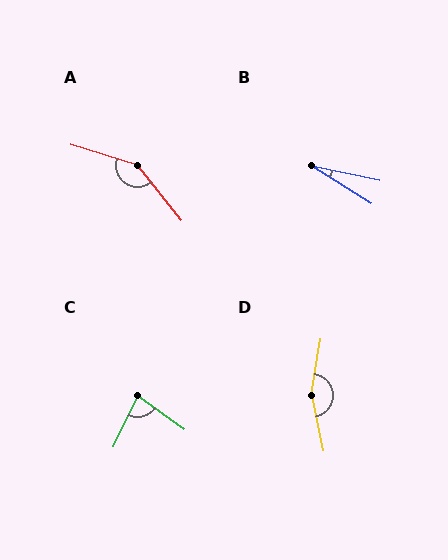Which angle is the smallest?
B, at approximately 20 degrees.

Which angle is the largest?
D, at approximately 159 degrees.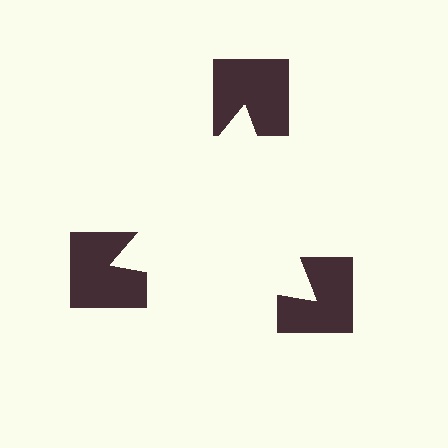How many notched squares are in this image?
There are 3 — one at each vertex of the illusory triangle.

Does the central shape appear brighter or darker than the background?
It typically appears slightly brighter than the background, even though no actual brightness change is drawn.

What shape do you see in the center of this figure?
An illusory triangle — its edges are inferred from the aligned wedge cuts in the notched squares, not physically drawn.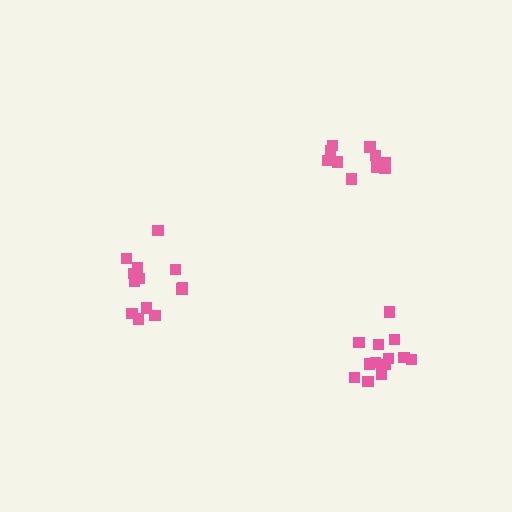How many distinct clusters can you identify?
There are 3 distinct clusters.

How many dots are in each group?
Group 1: 13 dots, Group 2: 13 dots, Group 3: 11 dots (37 total).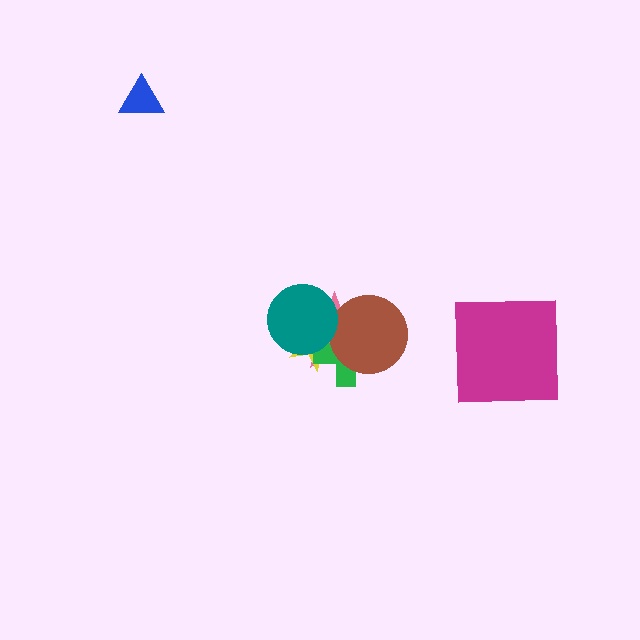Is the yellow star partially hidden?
Yes, it is partially covered by another shape.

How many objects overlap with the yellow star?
4 objects overlap with the yellow star.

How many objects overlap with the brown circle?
3 objects overlap with the brown circle.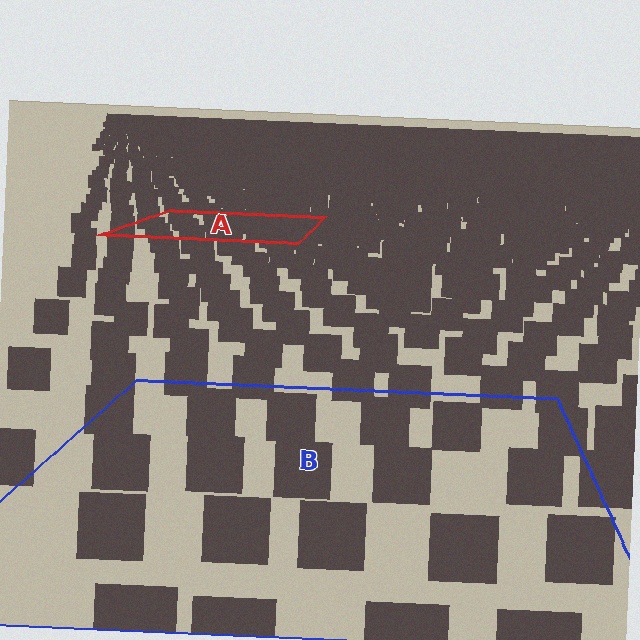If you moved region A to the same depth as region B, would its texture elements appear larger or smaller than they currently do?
They would appear larger. At a closer depth, the same texture elements are projected at a bigger on-screen size.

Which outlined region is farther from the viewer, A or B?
Region A is farther from the viewer — the texture elements inside it appear smaller and more densely packed.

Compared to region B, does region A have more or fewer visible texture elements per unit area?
Region A has more texture elements per unit area — they are packed more densely because it is farther away.